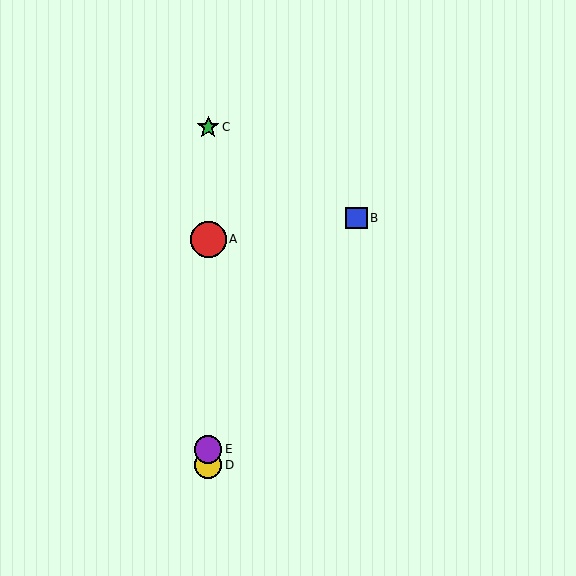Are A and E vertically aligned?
Yes, both are at x≈208.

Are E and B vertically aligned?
No, E is at x≈208 and B is at x≈356.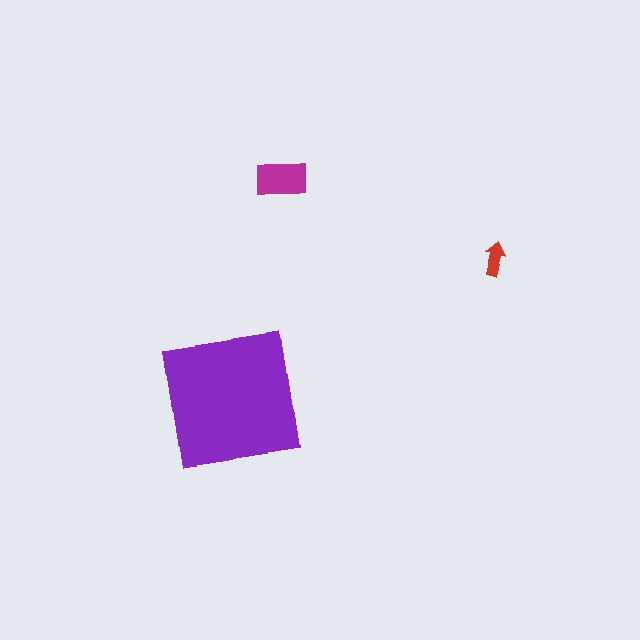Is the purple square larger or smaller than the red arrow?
Larger.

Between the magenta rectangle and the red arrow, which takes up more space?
The magenta rectangle.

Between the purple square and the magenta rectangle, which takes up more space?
The purple square.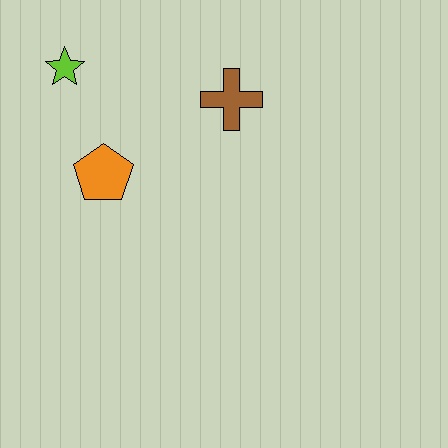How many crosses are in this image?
There is 1 cross.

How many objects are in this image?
There are 3 objects.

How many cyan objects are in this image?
There are no cyan objects.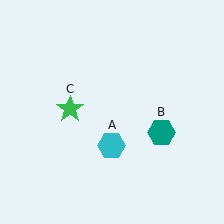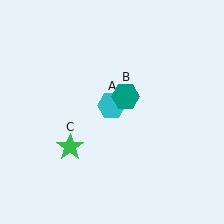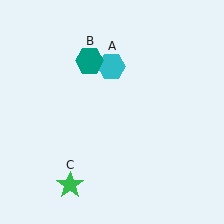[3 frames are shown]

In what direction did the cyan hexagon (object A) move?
The cyan hexagon (object A) moved up.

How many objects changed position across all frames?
3 objects changed position: cyan hexagon (object A), teal hexagon (object B), green star (object C).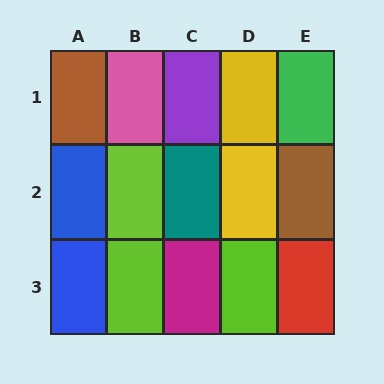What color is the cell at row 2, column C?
Teal.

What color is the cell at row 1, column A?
Brown.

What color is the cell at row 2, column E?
Brown.